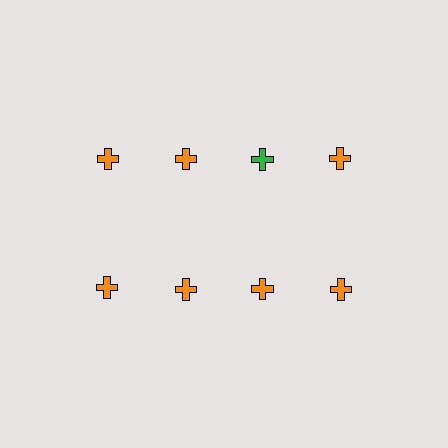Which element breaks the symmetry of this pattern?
The green cross in the top row, center column breaks the symmetry. All other shapes are orange crosses.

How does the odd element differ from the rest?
It has a different color: green instead of orange.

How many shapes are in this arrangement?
There are 8 shapes arranged in a grid pattern.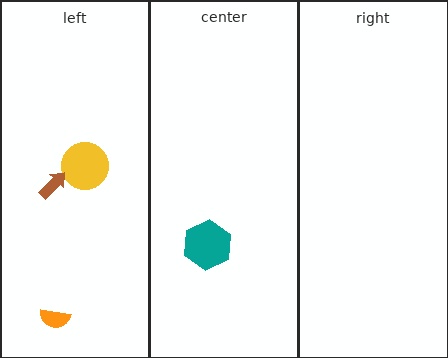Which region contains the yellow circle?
The left region.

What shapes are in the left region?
The yellow circle, the brown arrow, the orange semicircle.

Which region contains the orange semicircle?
The left region.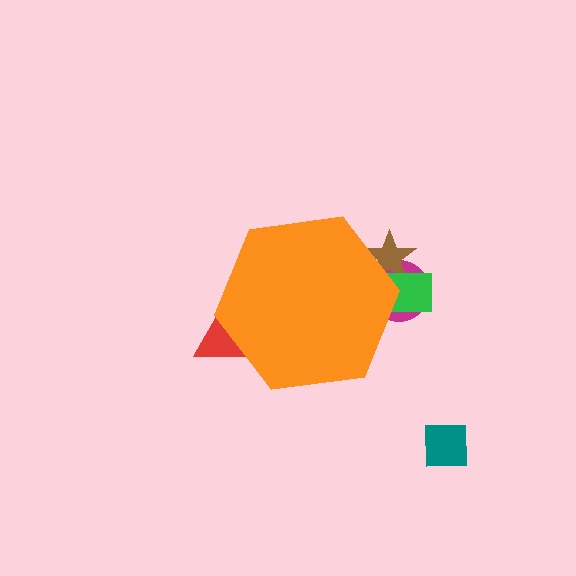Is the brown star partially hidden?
Yes, the brown star is partially hidden behind the orange hexagon.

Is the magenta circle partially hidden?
Yes, the magenta circle is partially hidden behind the orange hexagon.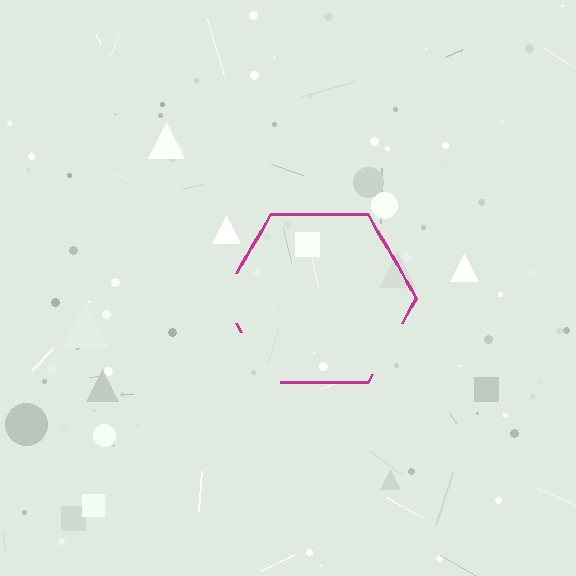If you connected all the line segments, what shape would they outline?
They would outline a hexagon.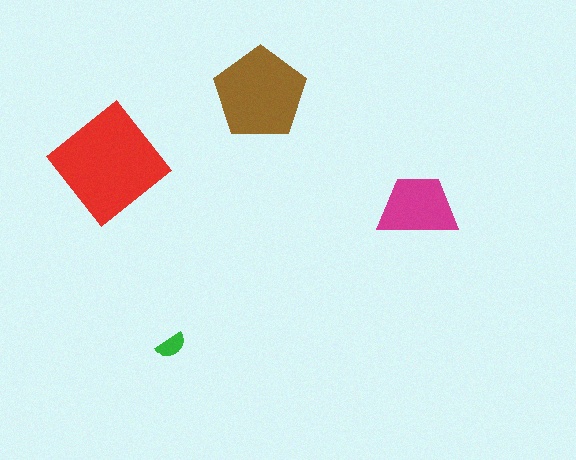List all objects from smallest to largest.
The green semicircle, the magenta trapezoid, the brown pentagon, the red diamond.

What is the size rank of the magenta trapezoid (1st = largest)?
3rd.